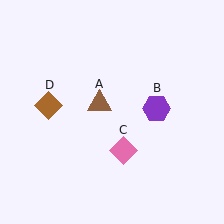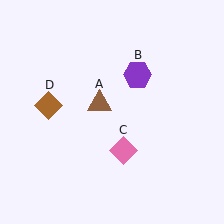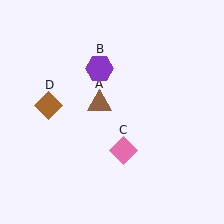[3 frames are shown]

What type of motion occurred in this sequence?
The purple hexagon (object B) rotated counterclockwise around the center of the scene.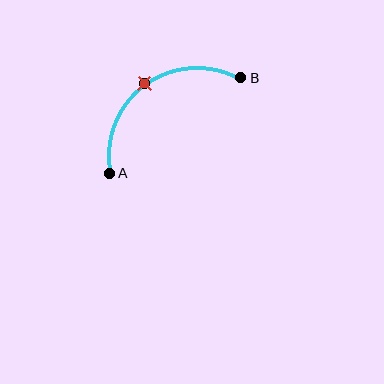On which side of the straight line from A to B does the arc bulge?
The arc bulges above and to the left of the straight line connecting A and B.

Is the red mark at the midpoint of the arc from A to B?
Yes. The red mark lies on the arc at equal arc-length from both A and B — it is the arc midpoint.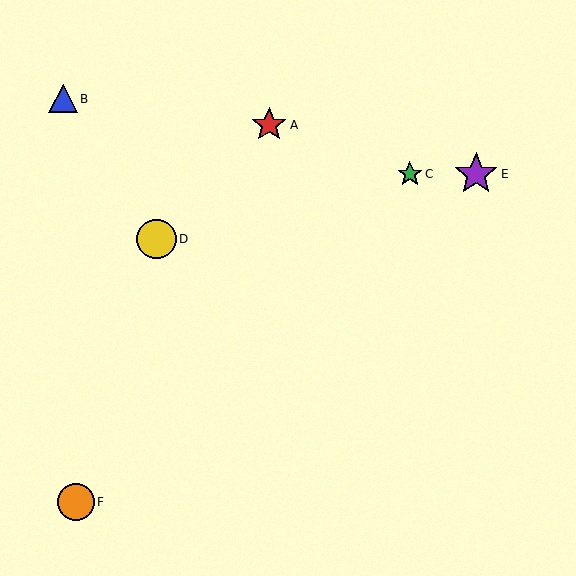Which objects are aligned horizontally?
Objects C, E are aligned horizontally.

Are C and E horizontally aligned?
Yes, both are at y≈174.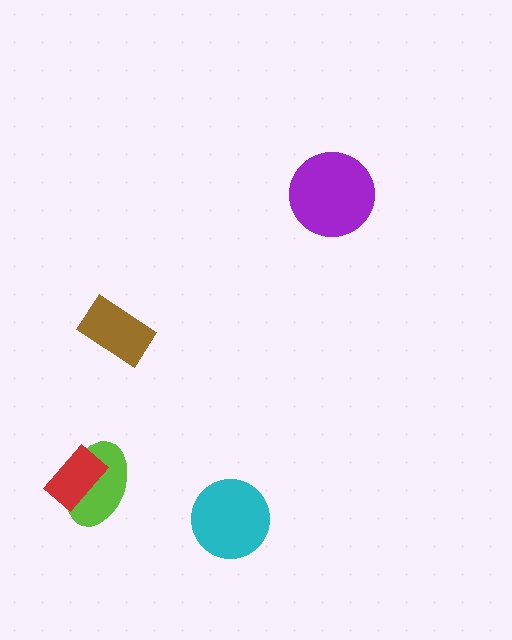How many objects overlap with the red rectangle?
1 object overlaps with the red rectangle.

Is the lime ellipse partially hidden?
Yes, it is partially covered by another shape.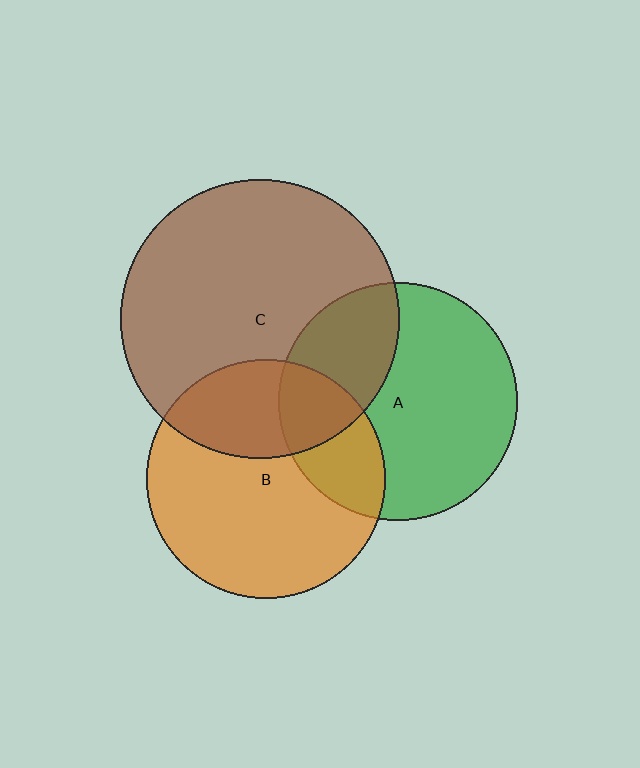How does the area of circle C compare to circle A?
Approximately 1.4 times.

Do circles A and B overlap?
Yes.